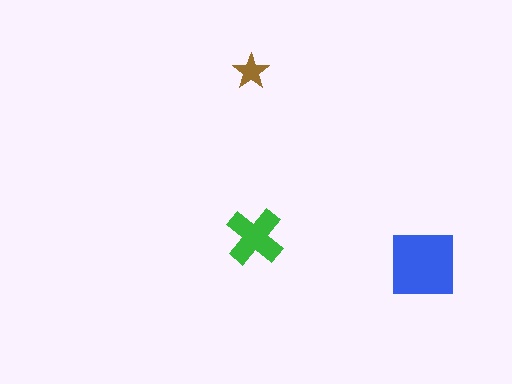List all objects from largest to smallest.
The blue square, the green cross, the brown star.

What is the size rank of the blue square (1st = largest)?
1st.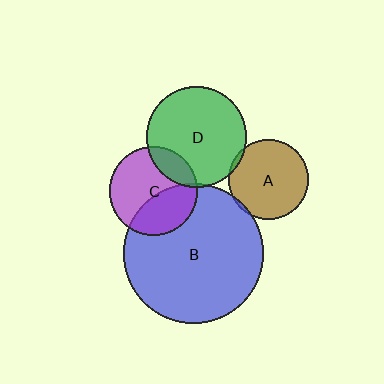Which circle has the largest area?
Circle B (blue).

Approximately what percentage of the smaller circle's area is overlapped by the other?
Approximately 5%.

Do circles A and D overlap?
Yes.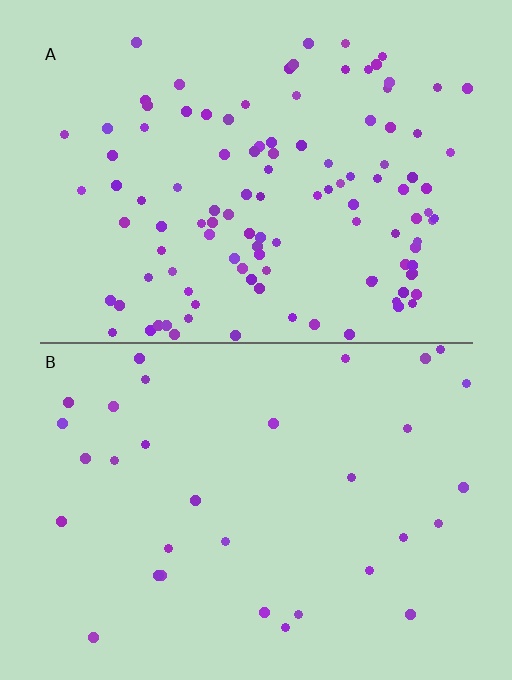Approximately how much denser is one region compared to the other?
Approximately 3.5× — region A over region B.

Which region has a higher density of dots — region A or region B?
A (the top).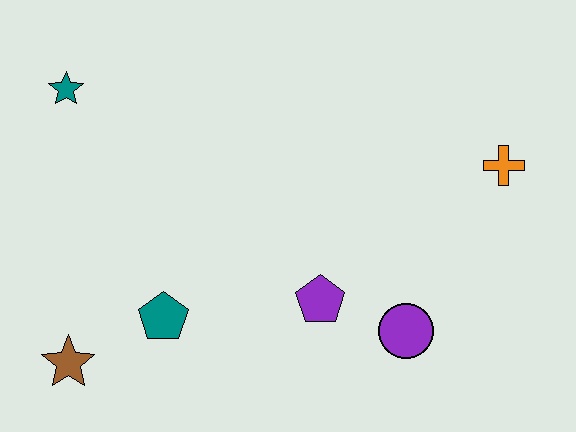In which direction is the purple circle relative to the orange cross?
The purple circle is below the orange cross.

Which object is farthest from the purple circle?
The teal star is farthest from the purple circle.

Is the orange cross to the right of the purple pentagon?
Yes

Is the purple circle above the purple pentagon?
No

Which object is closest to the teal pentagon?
The brown star is closest to the teal pentagon.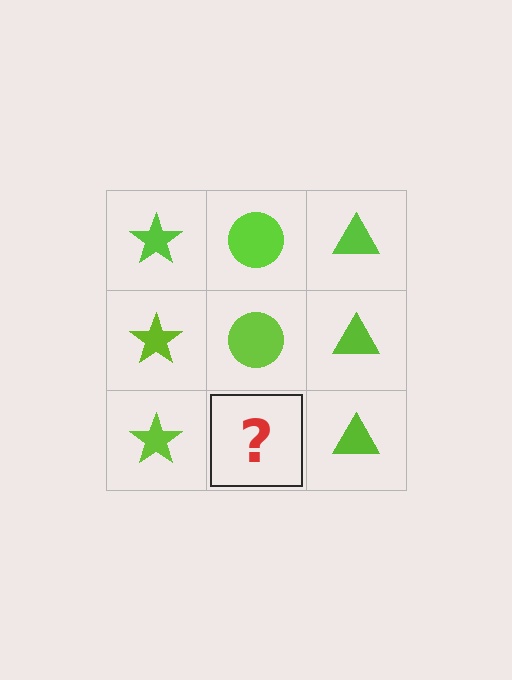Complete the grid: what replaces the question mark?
The question mark should be replaced with a lime circle.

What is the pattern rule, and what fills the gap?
The rule is that each column has a consistent shape. The gap should be filled with a lime circle.